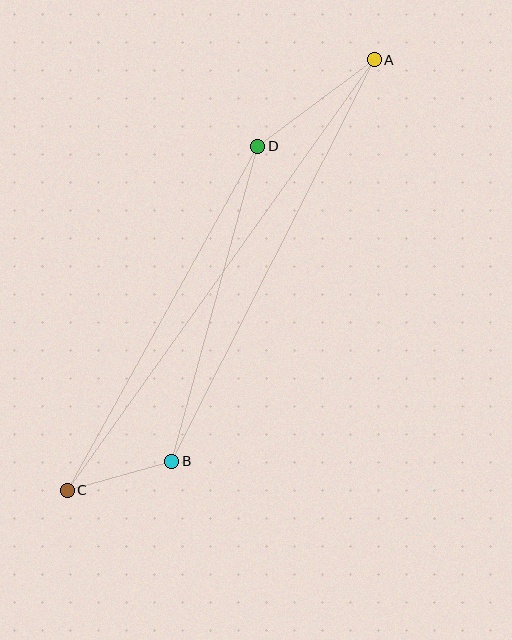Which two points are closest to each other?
Points B and C are closest to each other.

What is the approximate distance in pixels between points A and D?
The distance between A and D is approximately 145 pixels.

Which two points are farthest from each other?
Points A and C are farthest from each other.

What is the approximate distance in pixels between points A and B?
The distance between A and B is approximately 450 pixels.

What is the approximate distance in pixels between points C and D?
The distance between C and D is approximately 393 pixels.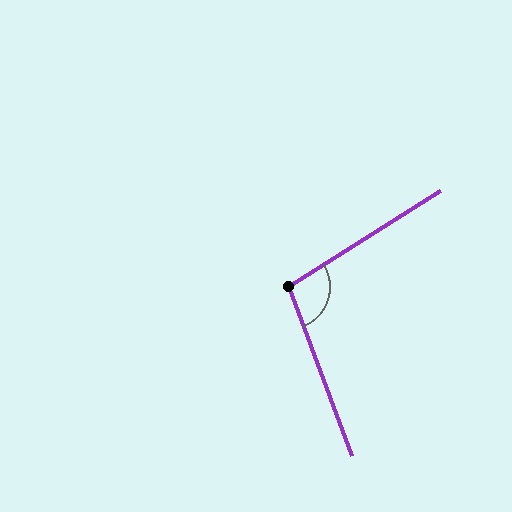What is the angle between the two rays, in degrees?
Approximately 102 degrees.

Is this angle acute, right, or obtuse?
It is obtuse.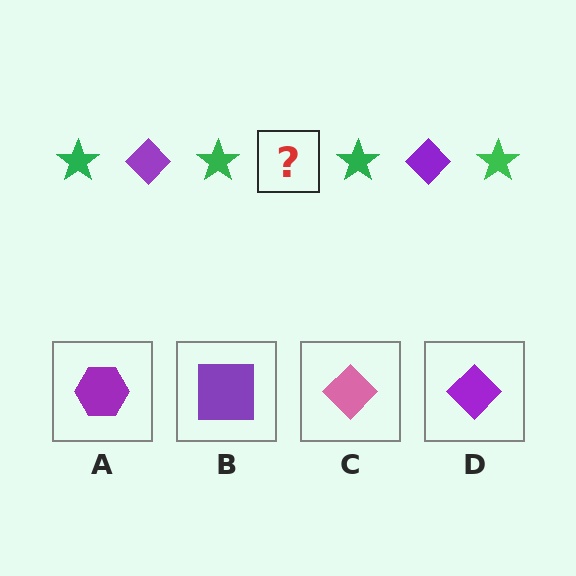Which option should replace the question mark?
Option D.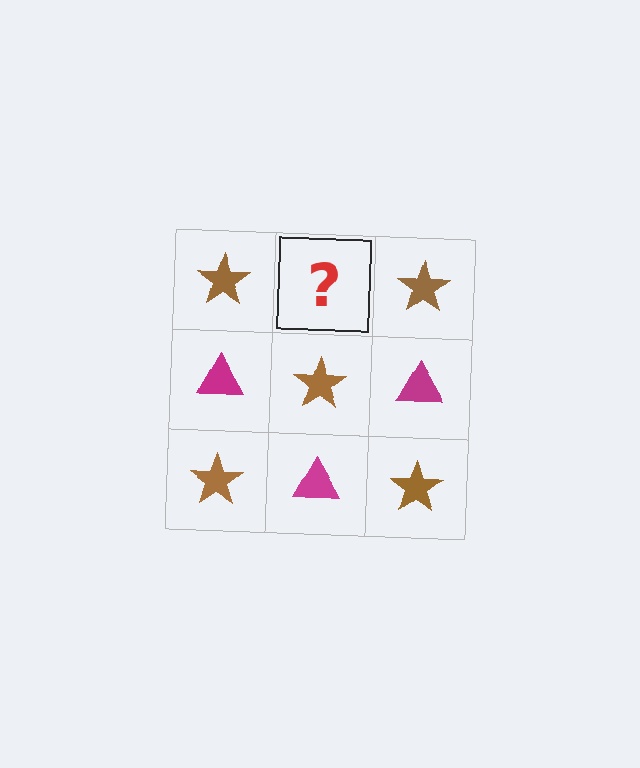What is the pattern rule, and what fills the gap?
The rule is that it alternates brown star and magenta triangle in a checkerboard pattern. The gap should be filled with a magenta triangle.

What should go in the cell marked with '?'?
The missing cell should contain a magenta triangle.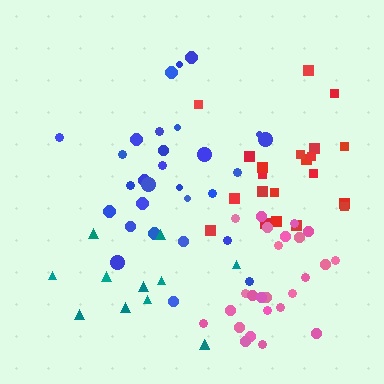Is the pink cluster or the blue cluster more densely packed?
Pink.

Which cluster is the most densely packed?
Pink.